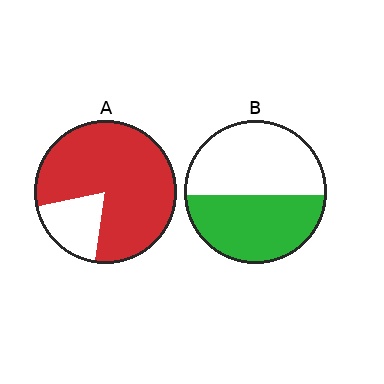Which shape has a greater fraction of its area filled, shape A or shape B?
Shape A.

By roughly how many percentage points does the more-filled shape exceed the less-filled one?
By roughly 35 percentage points (A over B).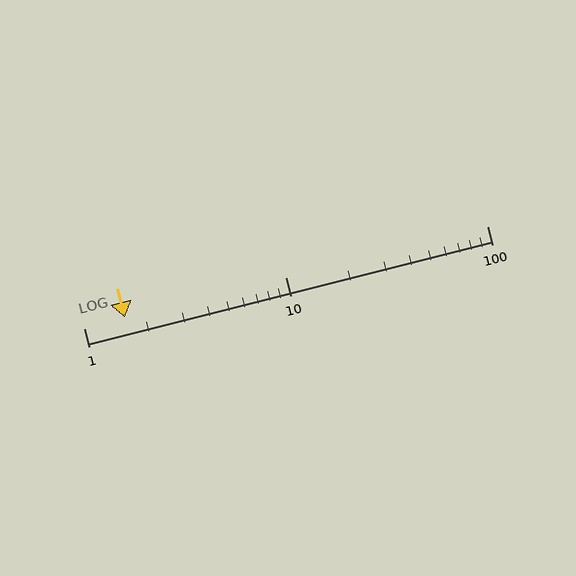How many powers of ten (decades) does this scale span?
The scale spans 2 decades, from 1 to 100.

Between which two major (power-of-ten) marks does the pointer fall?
The pointer is between 1 and 10.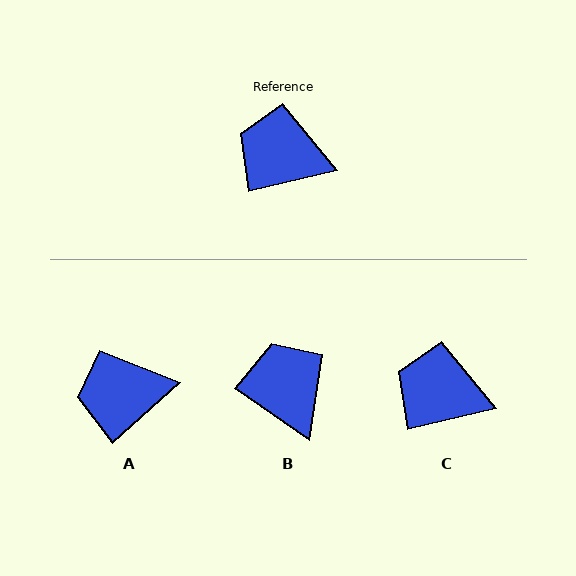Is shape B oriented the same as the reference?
No, it is off by about 48 degrees.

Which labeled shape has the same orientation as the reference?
C.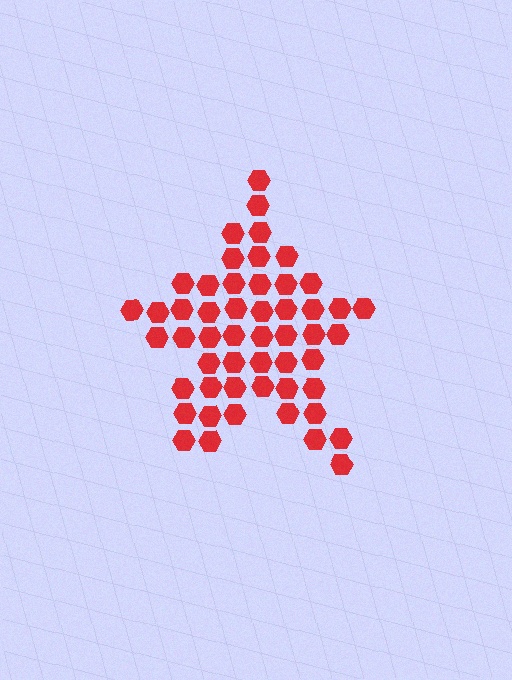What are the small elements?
The small elements are hexagons.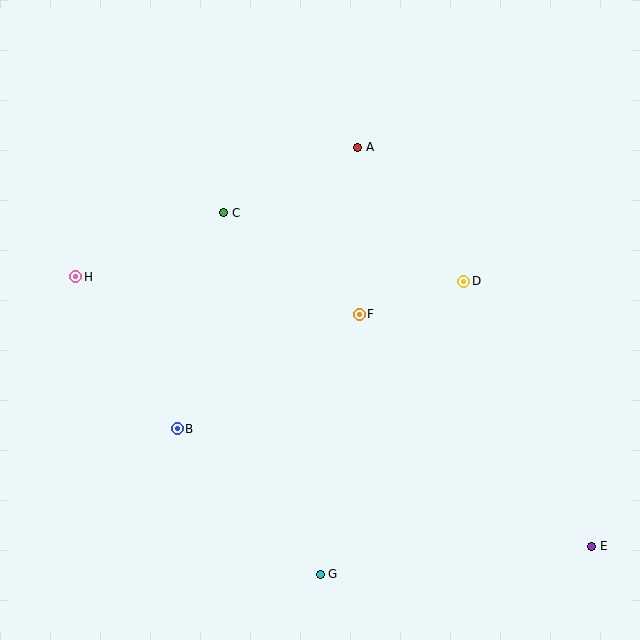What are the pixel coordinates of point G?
Point G is at (320, 574).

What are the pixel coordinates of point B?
Point B is at (177, 429).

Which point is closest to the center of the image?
Point F at (359, 314) is closest to the center.